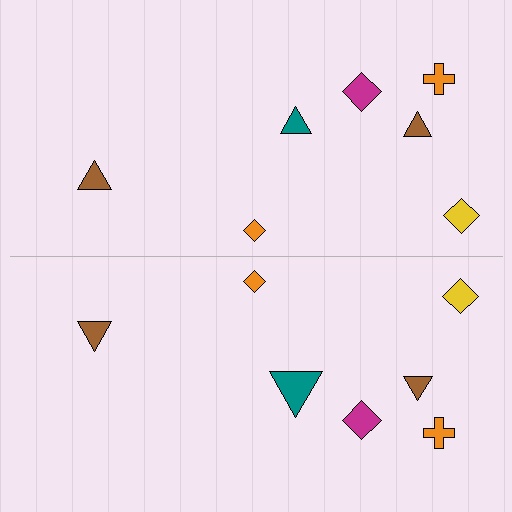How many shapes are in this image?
There are 14 shapes in this image.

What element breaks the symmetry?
The teal triangle on the bottom side has a different size than its mirror counterpart.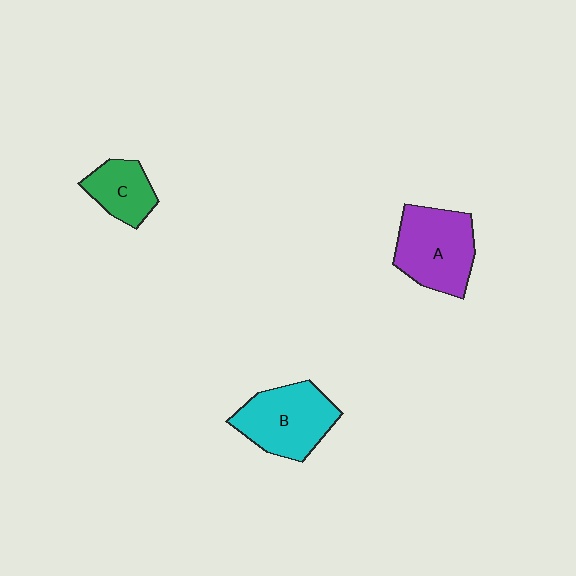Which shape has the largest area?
Shape A (purple).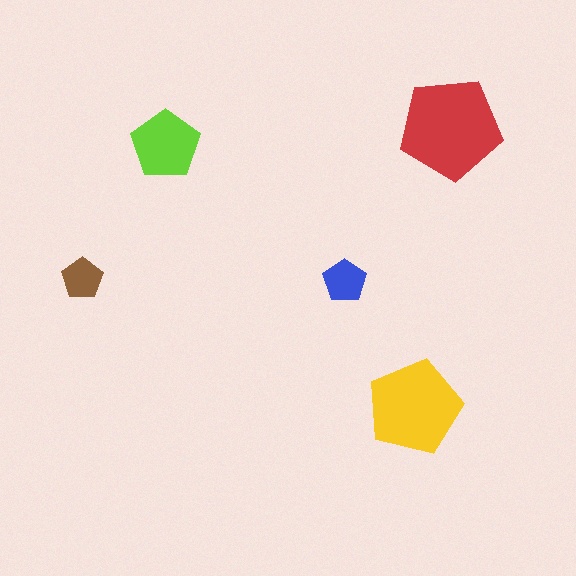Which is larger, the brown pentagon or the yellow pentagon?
The yellow one.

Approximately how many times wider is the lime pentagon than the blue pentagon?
About 1.5 times wider.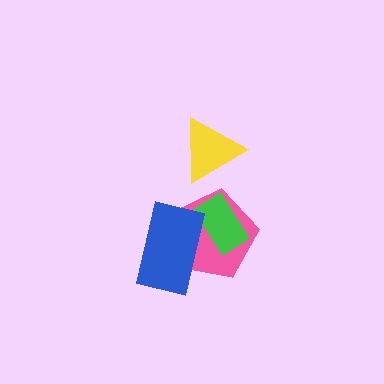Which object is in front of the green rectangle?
The blue rectangle is in front of the green rectangle.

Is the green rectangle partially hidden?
Yes, it is partially covered by another shape.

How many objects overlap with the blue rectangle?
2 objects overlap with the blue rectangle.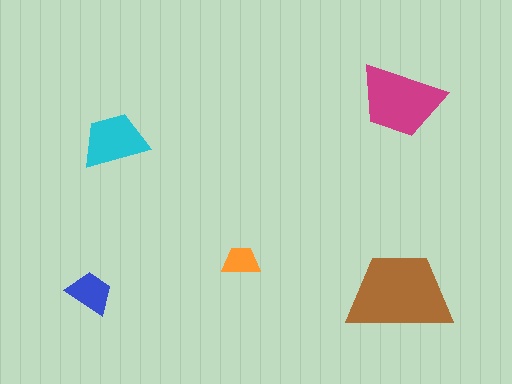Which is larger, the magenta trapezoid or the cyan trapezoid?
The magenta one.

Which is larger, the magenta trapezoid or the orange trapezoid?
The magenta one.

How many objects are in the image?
There are 5 objects in the image.